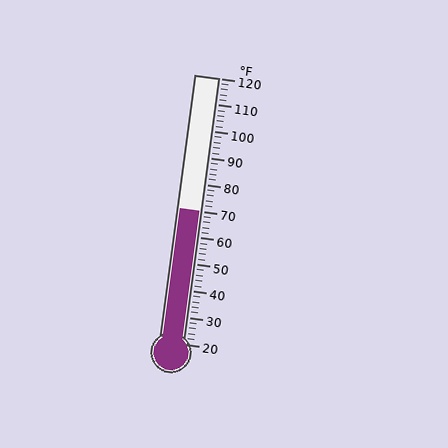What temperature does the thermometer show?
The thermometer shows approximately 70°F.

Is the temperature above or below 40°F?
The temperature is above 40°F.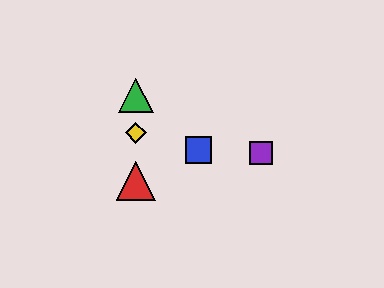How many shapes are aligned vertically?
3 shapes (the red triangle, the green triangle, the yellow diamond) are aligned vertically.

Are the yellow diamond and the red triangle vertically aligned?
Yes, both are at x≈136.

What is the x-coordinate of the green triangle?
The green triangle is at x≈136.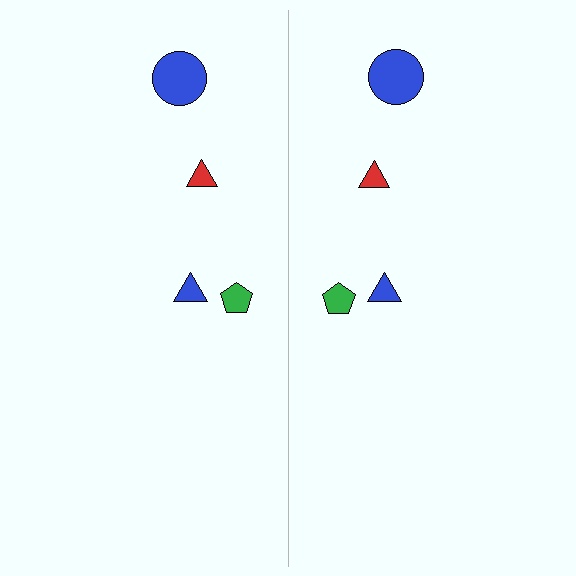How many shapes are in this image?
There are 8 shapes in this image.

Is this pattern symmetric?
Yes, this pattern has bilateral (reflection) symmetry.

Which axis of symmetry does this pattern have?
The pattern has a vertical axis of symmetry running through the center of the image.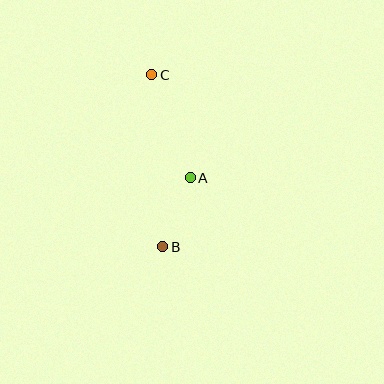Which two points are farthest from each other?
Points B and C are farthest from each other.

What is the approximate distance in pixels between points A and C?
The distance between A and C is approximately 110 pixels.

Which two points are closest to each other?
Points A and B are closest to each other.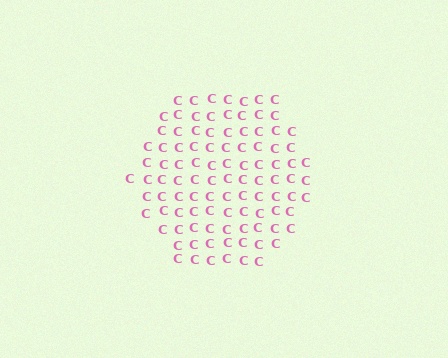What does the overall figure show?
The overall figure shows a hexagon.